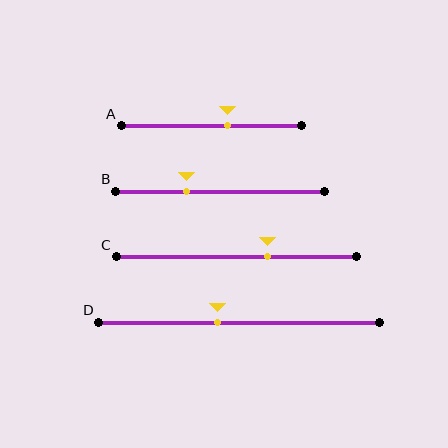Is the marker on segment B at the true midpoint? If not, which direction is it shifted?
No, the marker on segment B is shifted to the left by about 16% of the segment length.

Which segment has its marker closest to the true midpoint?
Segment D has its marker closest to the true midpoint.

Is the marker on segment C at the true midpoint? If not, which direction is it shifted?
No, the marker on segment C is shifted to the right by about 13% of the segment length.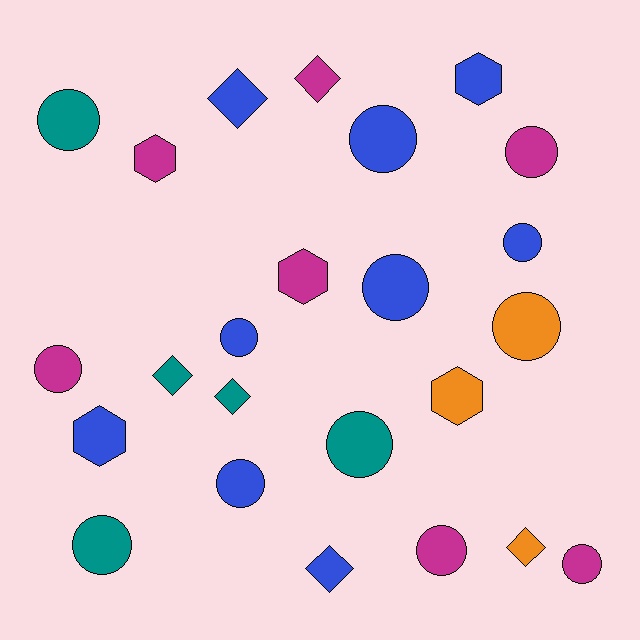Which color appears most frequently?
Blue, with 9 objects.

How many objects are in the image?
There are 24 objects.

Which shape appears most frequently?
Circle, with 13 objects.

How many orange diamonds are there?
There is 1 orange diamond.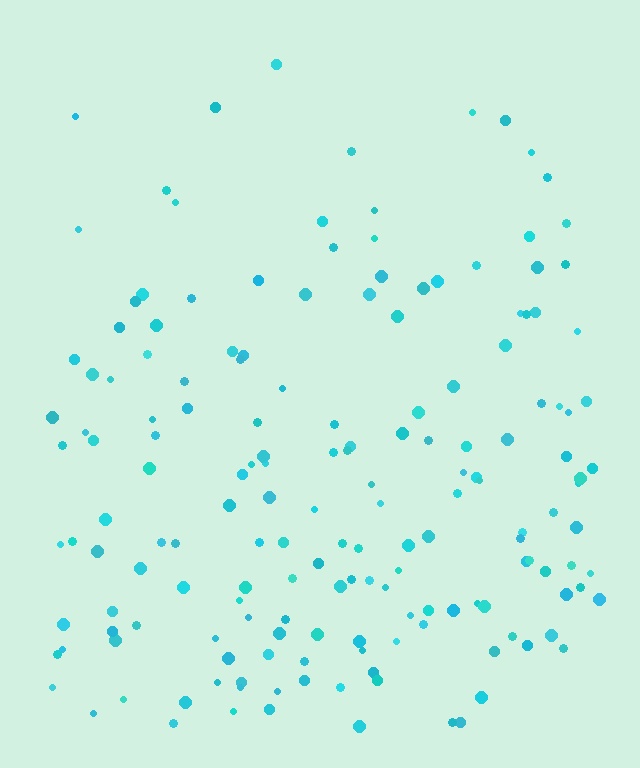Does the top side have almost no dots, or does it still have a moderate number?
Still a moderate number, just noticeably fewer than the bottom.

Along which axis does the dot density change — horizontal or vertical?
Vertical.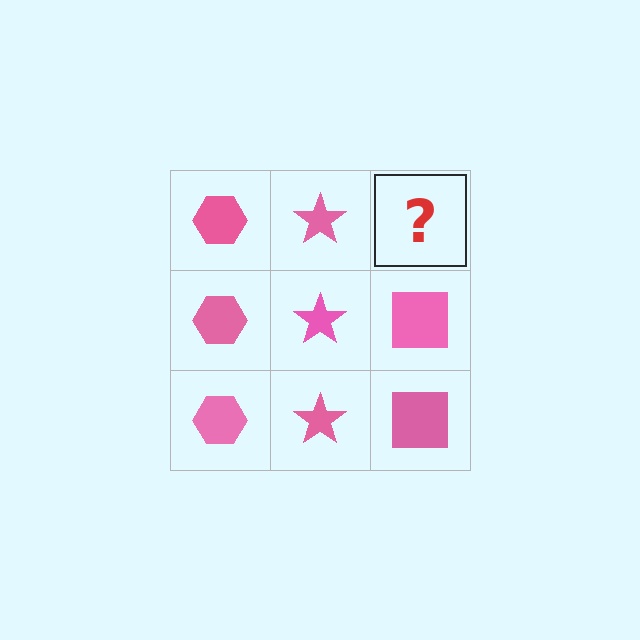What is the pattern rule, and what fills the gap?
The rule is that each column has a consistent shape. The gap should be filled with a pink square.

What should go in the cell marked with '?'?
The missing cell should contain a pink square.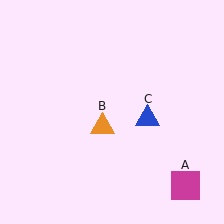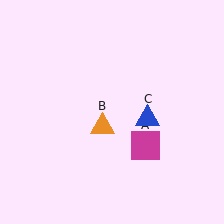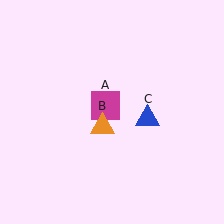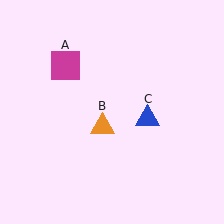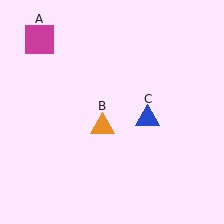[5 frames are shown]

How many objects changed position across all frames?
1 object changed position: magenta square (object A).